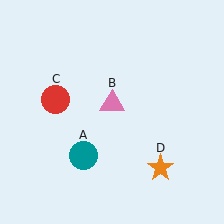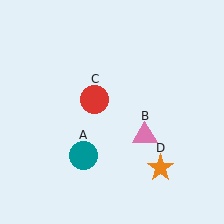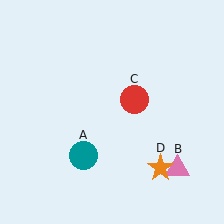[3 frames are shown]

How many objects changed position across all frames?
2 objects changed position: pink triangle (object B), red circle (object C).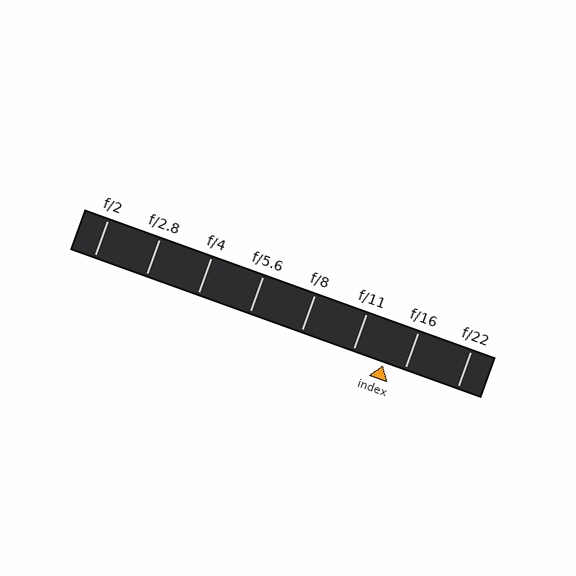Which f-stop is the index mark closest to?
The index mark is closest to f/16.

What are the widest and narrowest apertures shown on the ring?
The widest aperture shown is f/2 and the narrowest is f/22.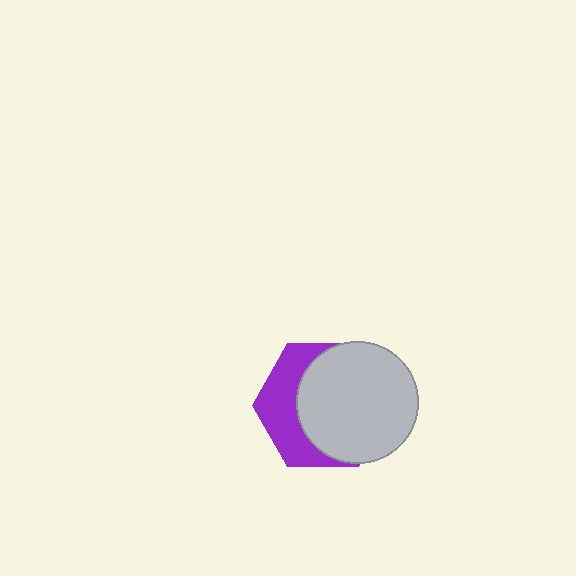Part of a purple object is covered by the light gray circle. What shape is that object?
It is a hexagon.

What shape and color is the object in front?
The object in front is a light gray circle.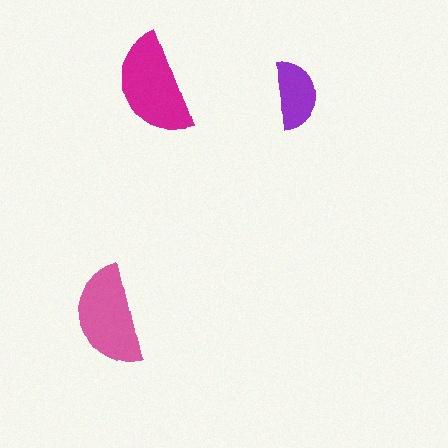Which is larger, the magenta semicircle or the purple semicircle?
The magenta one.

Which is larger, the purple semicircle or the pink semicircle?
The pink one.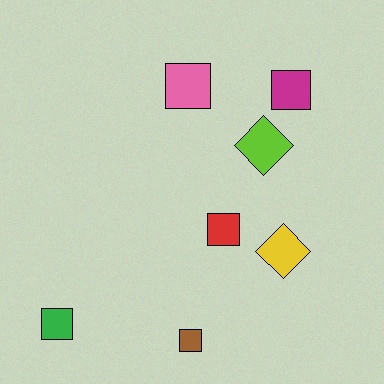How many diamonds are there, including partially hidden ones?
There are 2 diamonds.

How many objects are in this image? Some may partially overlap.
There are 7 objects.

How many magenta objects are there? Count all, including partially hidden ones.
There is 1 magenta object.